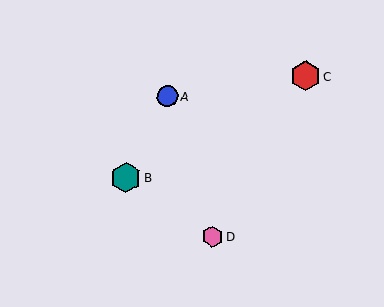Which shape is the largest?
The teal hexagon (labeled B) is the largest.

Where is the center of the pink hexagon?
The center of the pink hexagon is at (212, 236).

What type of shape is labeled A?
Shape A is a blue circle.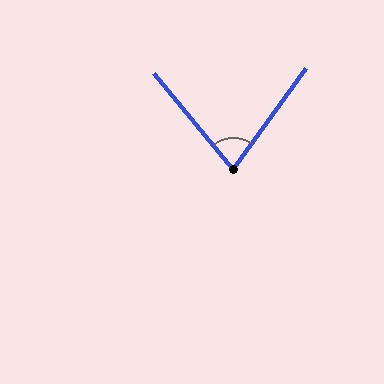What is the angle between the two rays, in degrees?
Approximately 76 degrees.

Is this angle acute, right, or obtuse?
It is acute.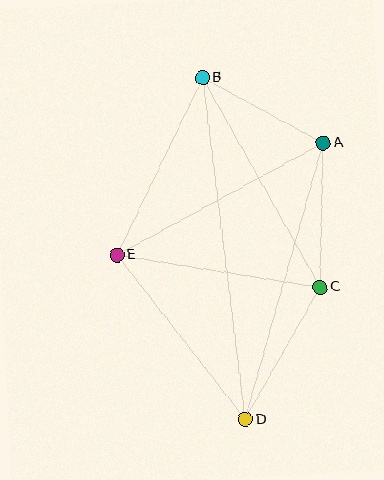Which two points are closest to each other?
Points A and B are closest to each other.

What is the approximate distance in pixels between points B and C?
The distance between B and C is approximately 241 pixels.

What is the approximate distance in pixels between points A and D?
The distance between A and D is approximately 287 pixels.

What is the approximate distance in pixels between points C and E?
The distance between C and E is approximately 206 pixels.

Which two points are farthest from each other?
Points B and D are farthest from each other.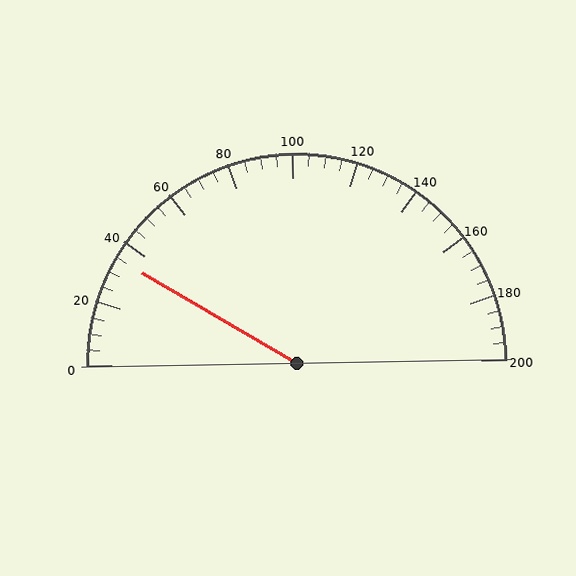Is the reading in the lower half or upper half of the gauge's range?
The reading is in the lower half of the range (0 to 200).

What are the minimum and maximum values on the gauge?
The gauge ranges from 0 to 200.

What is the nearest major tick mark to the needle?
The nearest major tick mark is 40.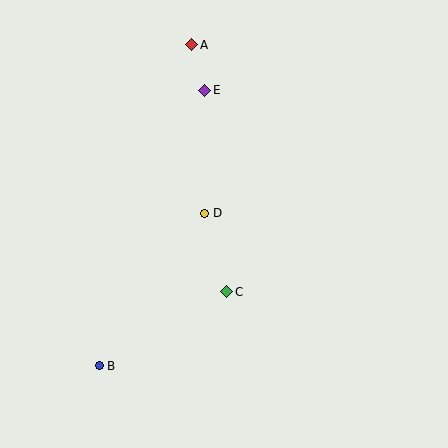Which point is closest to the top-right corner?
Point E is closest to the top-right corner.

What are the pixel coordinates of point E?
Point E is at (205, 90).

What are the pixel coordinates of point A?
Point A is at (192, 45).